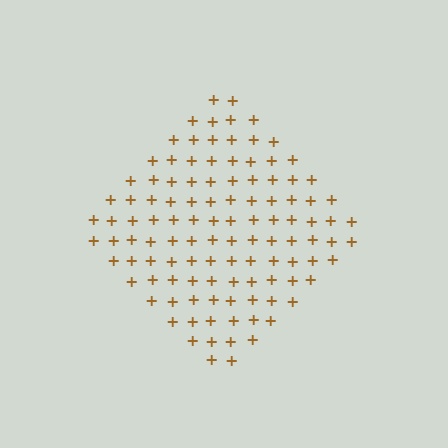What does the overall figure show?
The overall figure shows a diamond.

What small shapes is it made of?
It is made of small plus signs.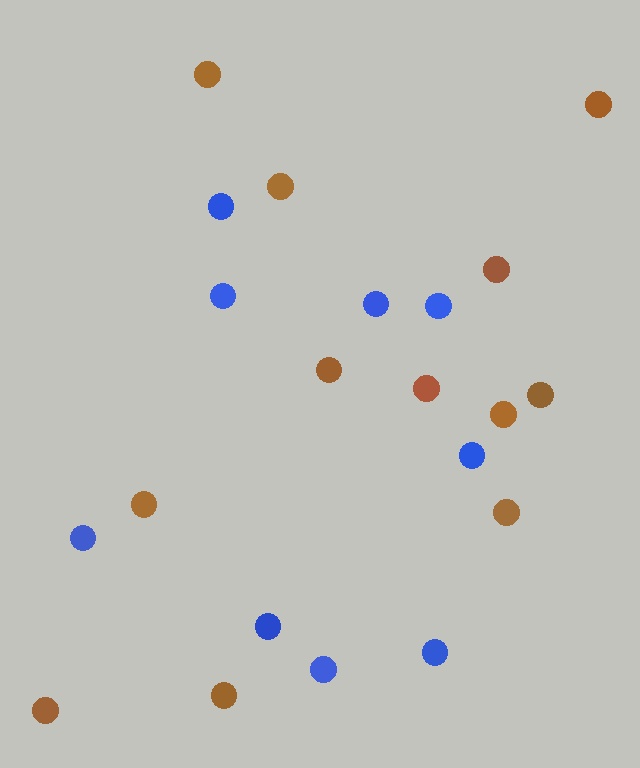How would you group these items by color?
There are 2 groups: one group of blue circles (9) and one group of brown circles (12).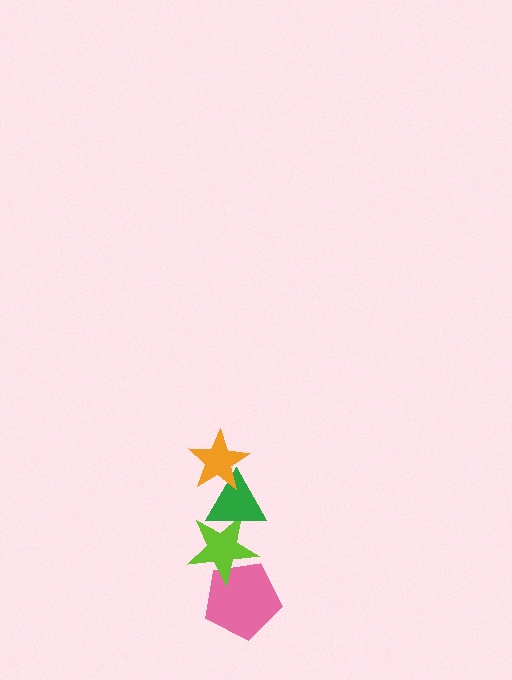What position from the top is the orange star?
The orange star is 1st from the top.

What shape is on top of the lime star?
The green triangle is on top of the lime star.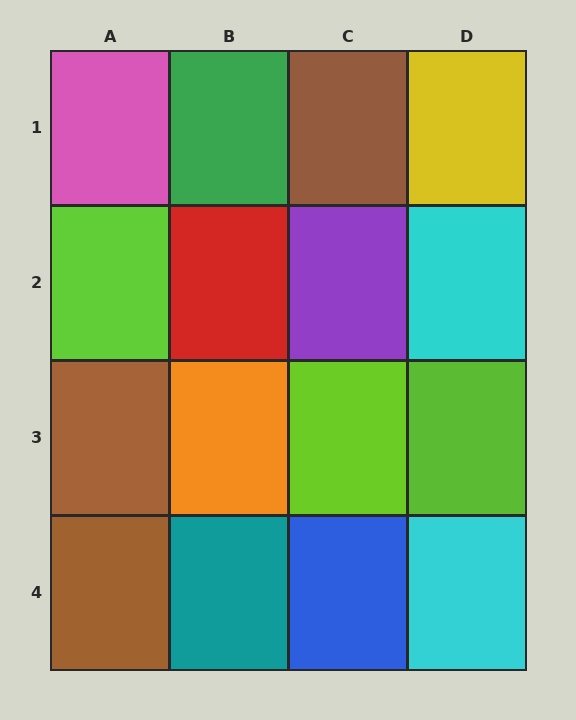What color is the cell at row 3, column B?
Orange.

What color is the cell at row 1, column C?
Brown.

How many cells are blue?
1 cell is blue.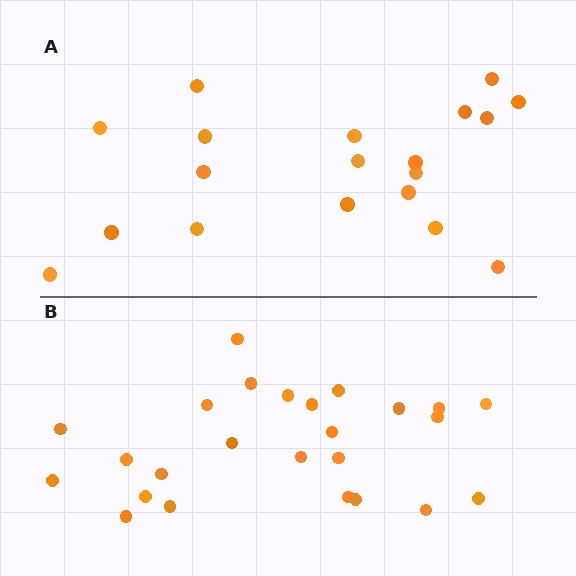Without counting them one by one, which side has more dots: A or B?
Region B (the bottom region) has more dots.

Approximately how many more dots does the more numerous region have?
Region B has about 6 more dots than region A.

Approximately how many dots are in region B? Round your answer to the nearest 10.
About 20 dots. (The exact count is 25, which rounds to 20.)